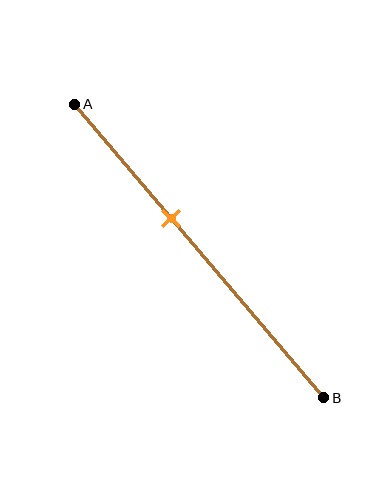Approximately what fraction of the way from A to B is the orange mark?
The orange mark is approximately 40% of the way from A to B.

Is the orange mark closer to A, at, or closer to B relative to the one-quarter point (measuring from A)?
The orange mark is closer to point B than the one-quarter point of segment AB.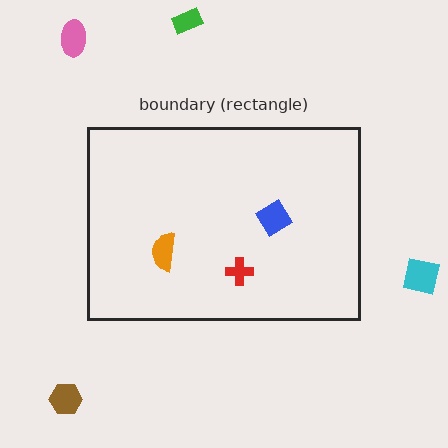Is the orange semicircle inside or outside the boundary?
Inside.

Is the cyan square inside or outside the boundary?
Outside.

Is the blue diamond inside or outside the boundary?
Inside.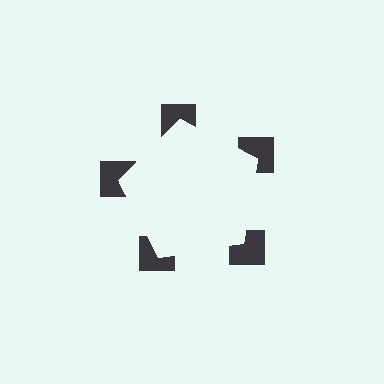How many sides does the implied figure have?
5 sides.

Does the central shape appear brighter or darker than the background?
It typically appears slightly brighter than the background, even though no actual brightness change is drawn.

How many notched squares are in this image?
There are 5 — one at each vertex of the illusory pentagon.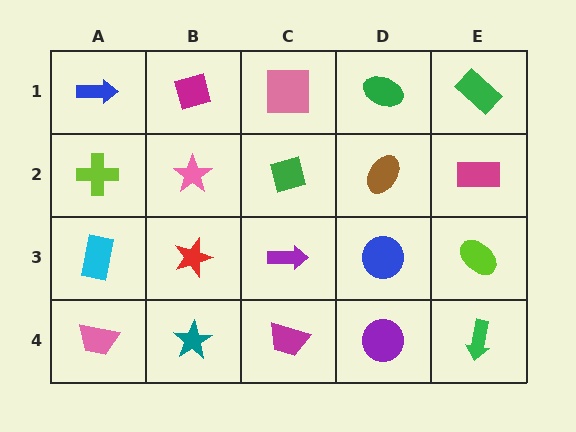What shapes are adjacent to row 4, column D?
A blue circle (row 3, column D), a magenta trapezoid (row 4, column C), a green arrow (row 4, column E).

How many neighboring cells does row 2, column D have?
4.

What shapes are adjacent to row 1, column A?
A lime cross (row 2, column A), a magenta square (row 1, column B).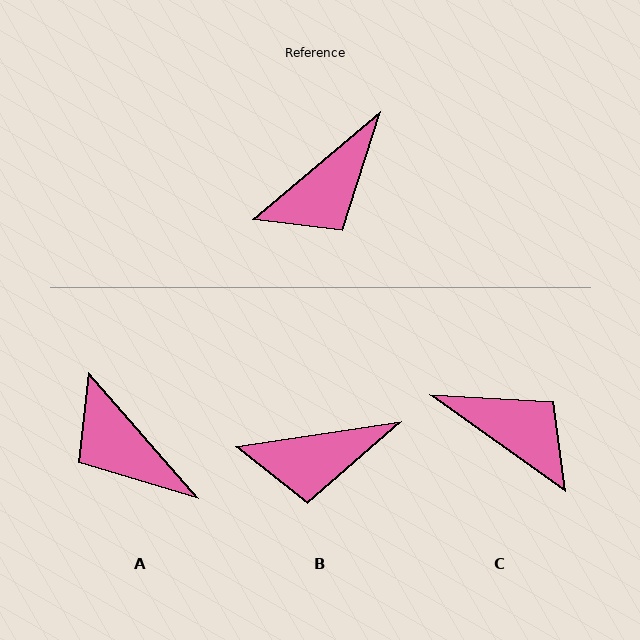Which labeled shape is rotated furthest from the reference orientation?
C, about 104 degrees away.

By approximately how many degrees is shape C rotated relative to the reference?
Approximately 104 degrees counter-clockwise.